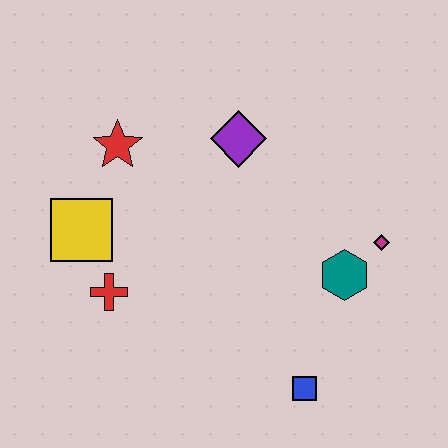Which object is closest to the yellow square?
The red cross is closest to the yellow square.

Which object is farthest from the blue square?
The red star is farthest from the blue square.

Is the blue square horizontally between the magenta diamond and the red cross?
Yes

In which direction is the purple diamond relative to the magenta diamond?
The purple diamond is to the left of the magenta diamond.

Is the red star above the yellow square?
Yes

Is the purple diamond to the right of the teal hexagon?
No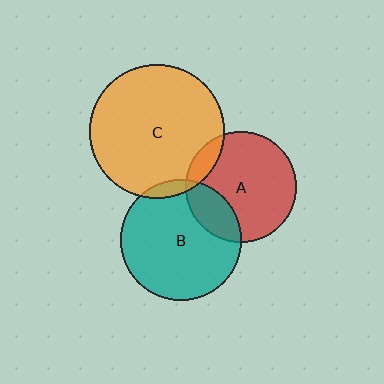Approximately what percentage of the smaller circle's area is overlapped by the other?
Approximately 20%.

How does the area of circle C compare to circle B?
Approximately 1.2 times.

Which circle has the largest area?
Circle C (orange).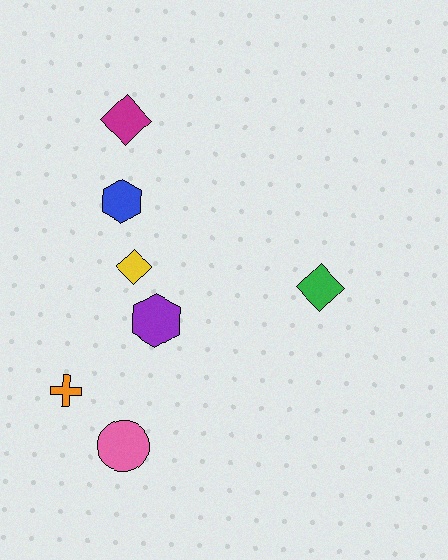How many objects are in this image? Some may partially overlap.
There are 7 objects.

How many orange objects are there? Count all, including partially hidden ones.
There is 1 orange object.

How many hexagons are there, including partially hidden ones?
There are 2 hexagons.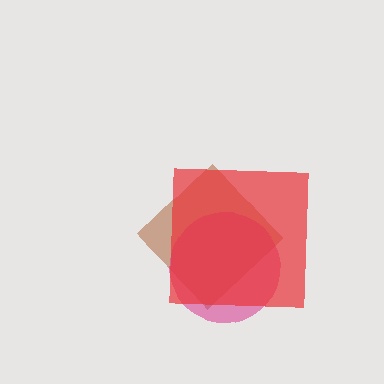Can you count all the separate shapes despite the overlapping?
Yes, there are 3 separate shapes.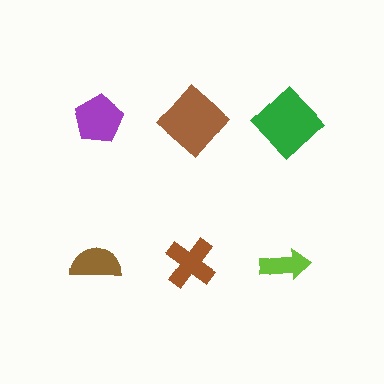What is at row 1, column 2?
A brown diamond.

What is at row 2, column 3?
A lime arrow.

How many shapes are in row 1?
3 shapes.